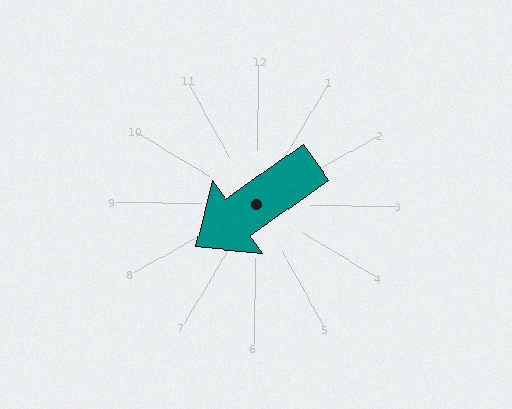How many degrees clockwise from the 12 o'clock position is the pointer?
Approximately 234 degrees.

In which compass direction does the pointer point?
Southwest.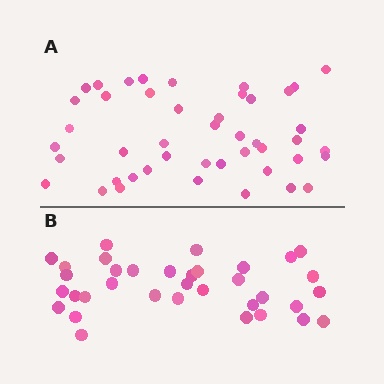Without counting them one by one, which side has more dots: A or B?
Region A (the top region) has more dots.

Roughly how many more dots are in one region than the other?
Region A has roughly 10 or so more dots than region B.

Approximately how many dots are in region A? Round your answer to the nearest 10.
About 40 dots. (The exact count is 45, which rounds to 40.)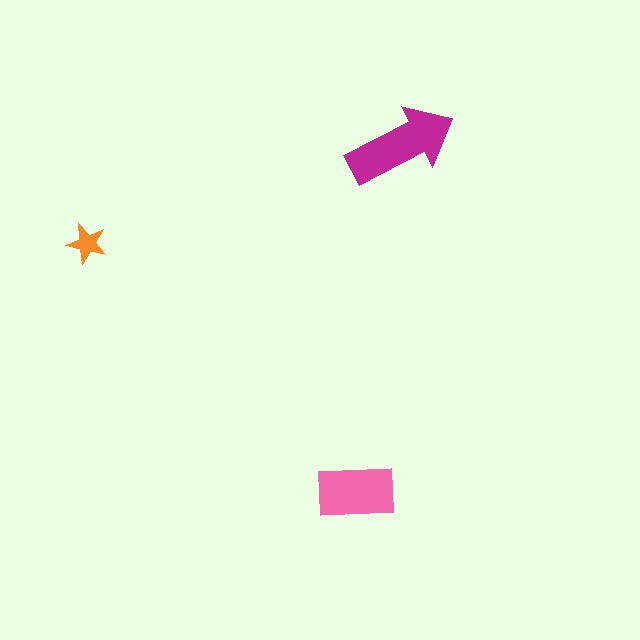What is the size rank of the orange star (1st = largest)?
3rd.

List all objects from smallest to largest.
The orange star, the pink rectangle, the magenta arrow.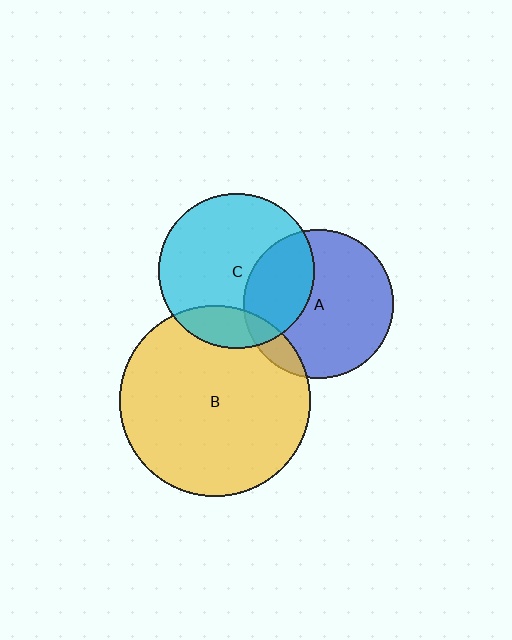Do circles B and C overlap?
Yes.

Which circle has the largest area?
Circle B (yellow).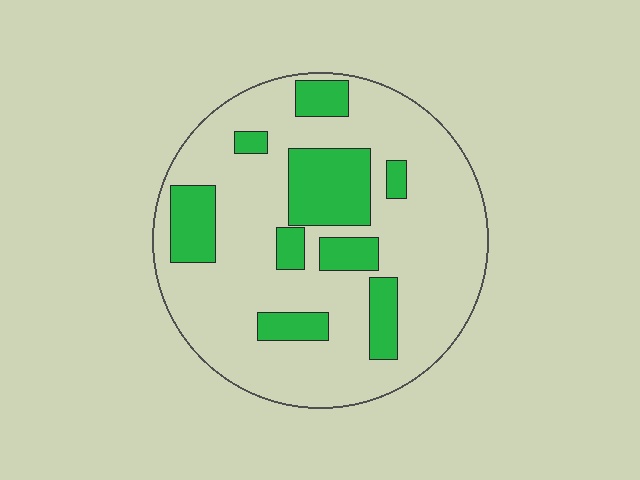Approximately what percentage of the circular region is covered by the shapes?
Approximately 25%.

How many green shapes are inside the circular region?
9.